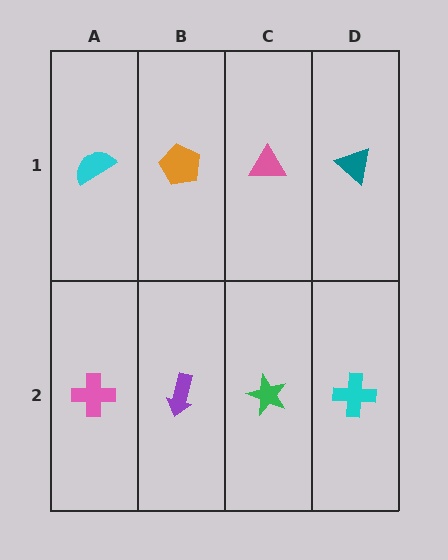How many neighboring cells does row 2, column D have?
2.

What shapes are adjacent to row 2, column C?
A pink triangle (row 1, column C), a purple arrow (row 2, column B), a cyan cross (row 2, column D).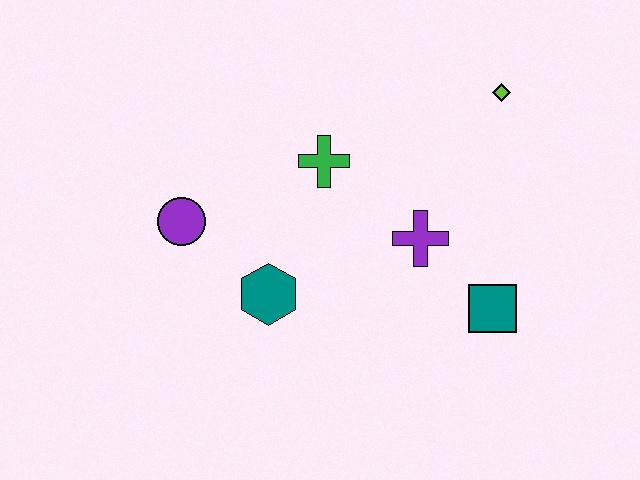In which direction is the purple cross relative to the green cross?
The purple cross is to the right of the green cross.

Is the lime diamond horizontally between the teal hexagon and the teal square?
No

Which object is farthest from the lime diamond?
The purple circle is farthest from the lime diamond.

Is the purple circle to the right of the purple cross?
No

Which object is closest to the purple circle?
The teal hexagon is closest to the purple circle.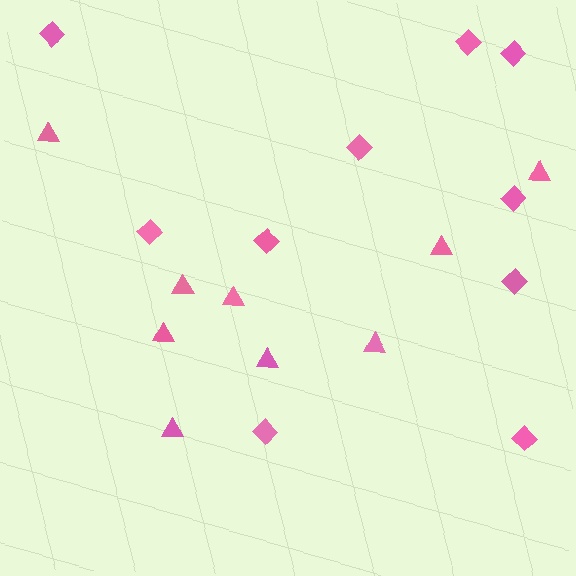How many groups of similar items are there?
There are 2 groups: one group of triangles (9) and one group of diamonds (10).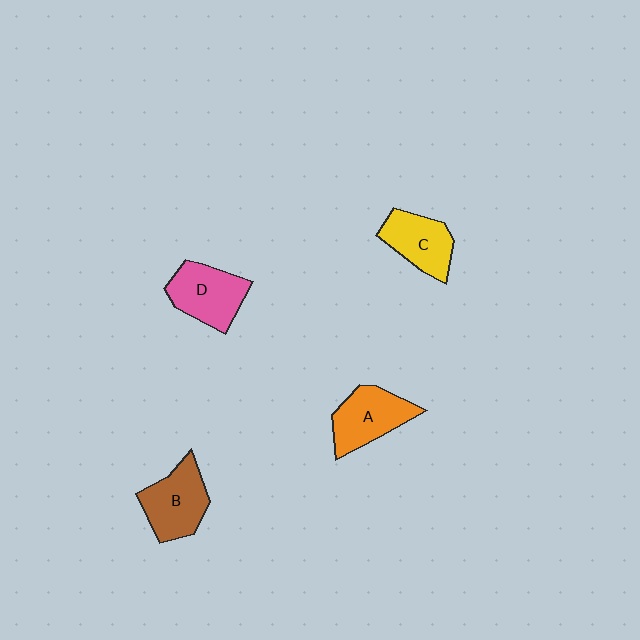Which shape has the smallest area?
Shape C (yellow).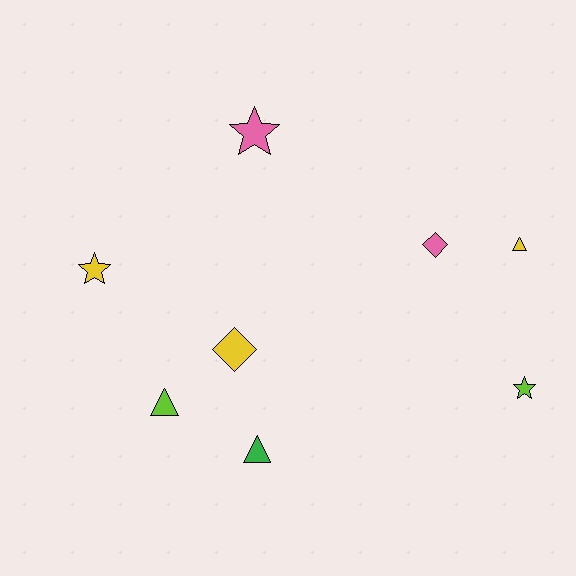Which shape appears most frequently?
Star, with 3 objects.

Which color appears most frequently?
Yellow, with 3 objects.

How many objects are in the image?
There are 8 objects.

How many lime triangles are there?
There is 1 lime triangle.